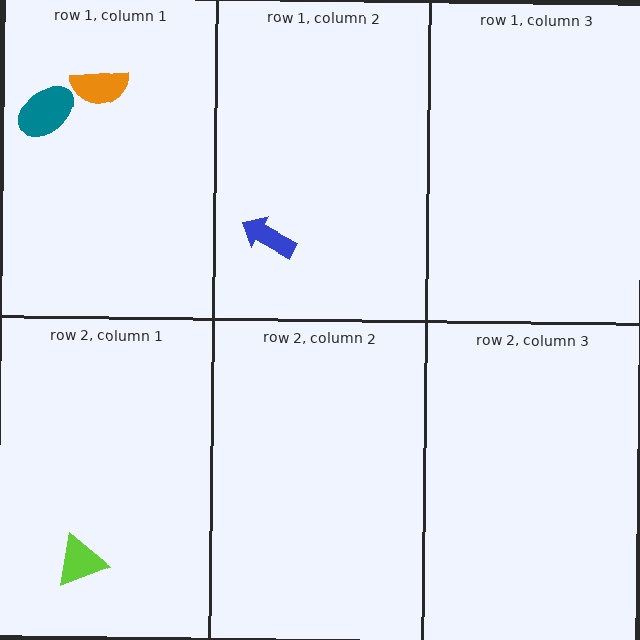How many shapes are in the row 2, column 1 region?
1.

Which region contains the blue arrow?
The row 1, column 2 region.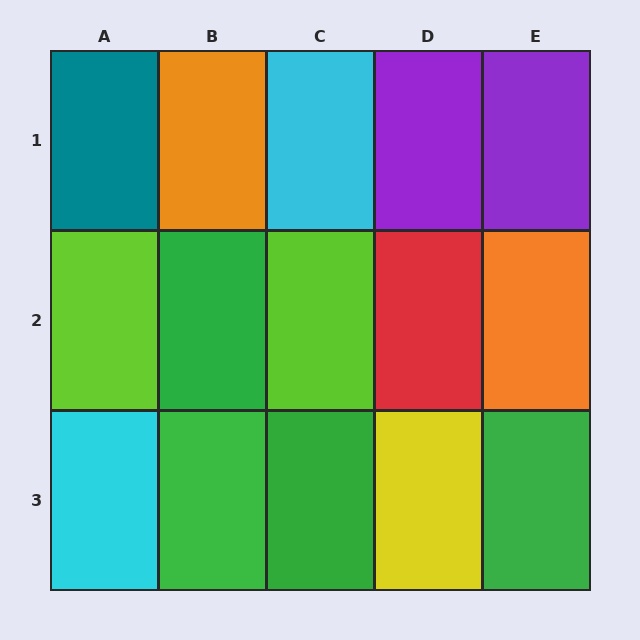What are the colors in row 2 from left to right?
Lime, green, lime, red, orange.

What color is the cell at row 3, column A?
Cyan.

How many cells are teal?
1 cell is teal.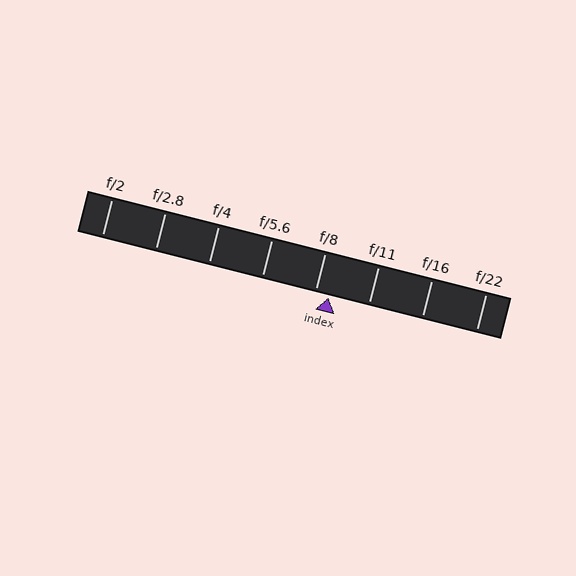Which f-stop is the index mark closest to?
The index mark is closest to f/8.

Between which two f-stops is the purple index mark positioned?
The index mark is between f/8 and f/11.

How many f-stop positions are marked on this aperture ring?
There are 8 f-stop positions marked.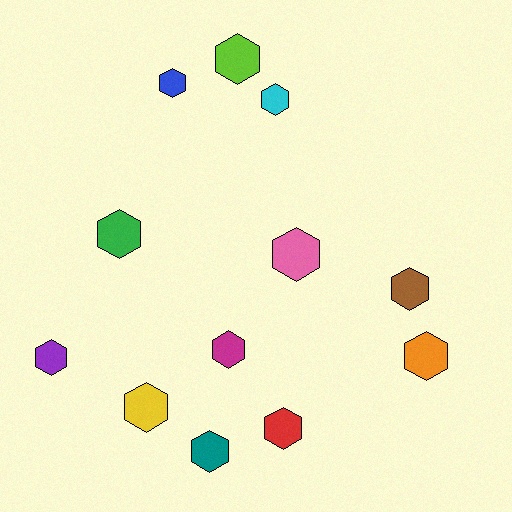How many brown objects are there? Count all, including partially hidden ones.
There is 1 brown object.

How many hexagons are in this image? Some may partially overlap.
There are 12 hexagons.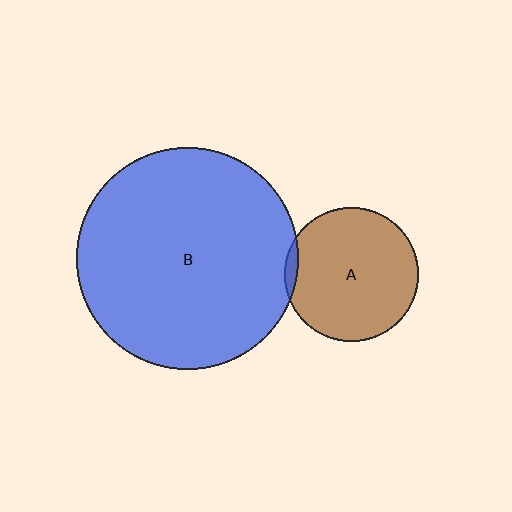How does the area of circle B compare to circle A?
Approximately 2.7 times.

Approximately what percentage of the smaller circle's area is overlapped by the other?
Approximately 5%.